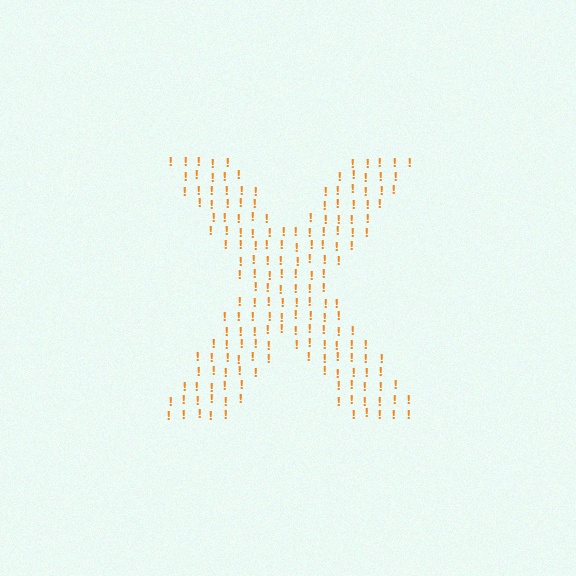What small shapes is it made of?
It is made of small exclamation marks.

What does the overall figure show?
The overall figure shows the letter X.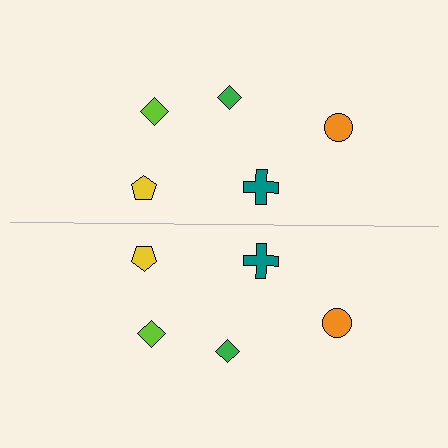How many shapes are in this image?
There are 10 shapes in this image.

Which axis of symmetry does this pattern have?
The pattern has a horizontal axis of symmetry running through the center of the image.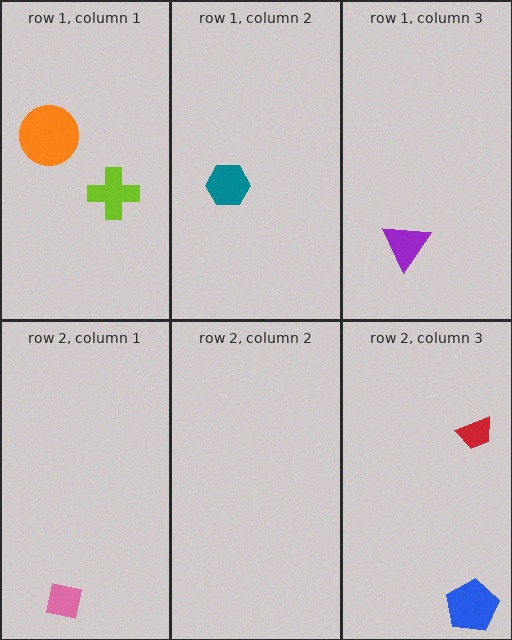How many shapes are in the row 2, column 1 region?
1.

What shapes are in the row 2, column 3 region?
The red trapezoid, the blue pentagon.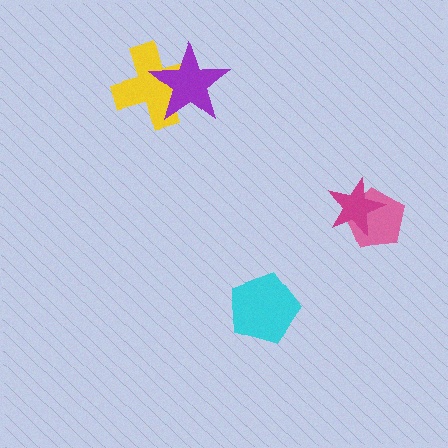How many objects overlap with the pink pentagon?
1 object overlaps with the pink pentagon.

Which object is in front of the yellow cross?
The purple star is in front of the yellow cross.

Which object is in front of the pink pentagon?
The magenta star is in front of the pink pentagon.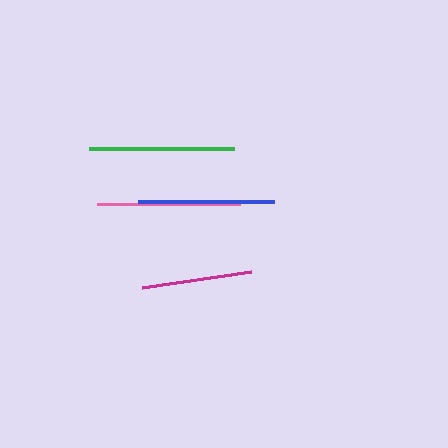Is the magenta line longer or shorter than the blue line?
The blue line is longer than the magenta line.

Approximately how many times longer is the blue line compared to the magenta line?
The blue line is approximately 1.2 times the length of the magenta line.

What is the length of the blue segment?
The blue segment is approximately 136 pixels long.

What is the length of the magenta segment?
The magenta segment is approximately 110 pixels long.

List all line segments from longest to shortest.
From longest to shortest: green, pink, blue, magenta.